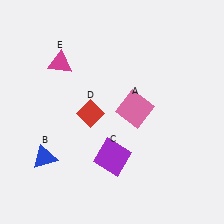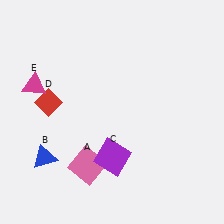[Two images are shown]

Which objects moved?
The objects that moved are: the pink square (A), the red diamond (D), the magenta triangle (E).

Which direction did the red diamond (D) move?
The red diamond (D) moved left.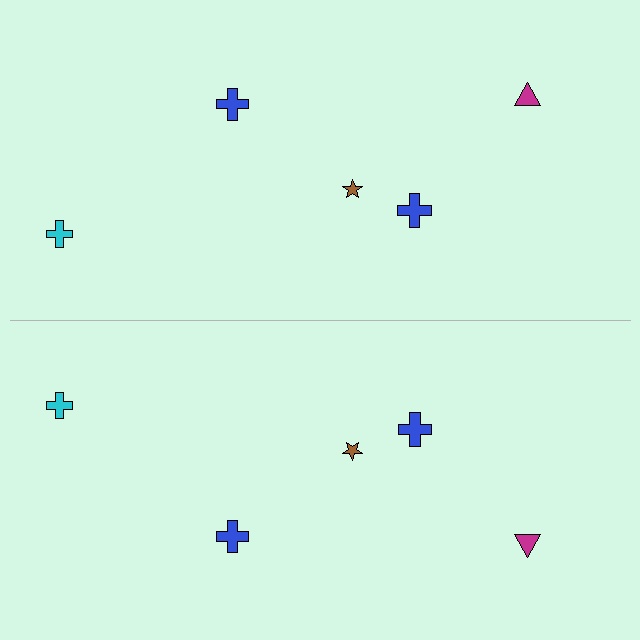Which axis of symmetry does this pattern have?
The pattern has a horizontal axis of symmetry running through the center of the image.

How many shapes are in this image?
There are 10 shapes in this image.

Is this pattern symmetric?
Yes, this pattern has bilateral (reflection) symmetry.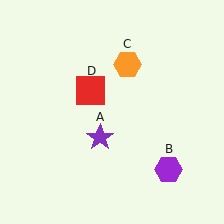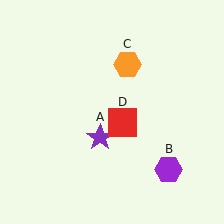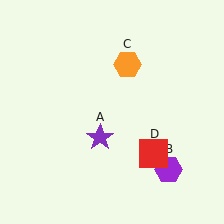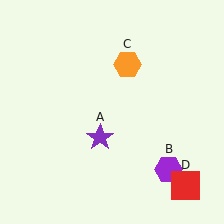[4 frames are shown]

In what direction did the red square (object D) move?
The red square (object D) moved down and to the right.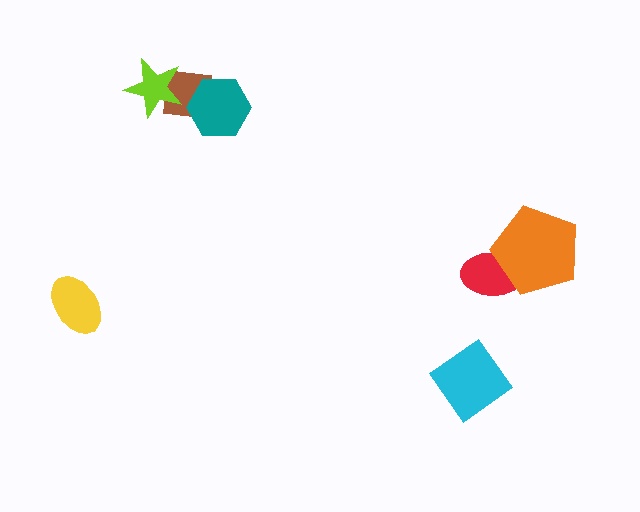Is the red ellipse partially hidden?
Yes, it is partially covered by another shape.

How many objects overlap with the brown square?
2 objects overlap with the brown square.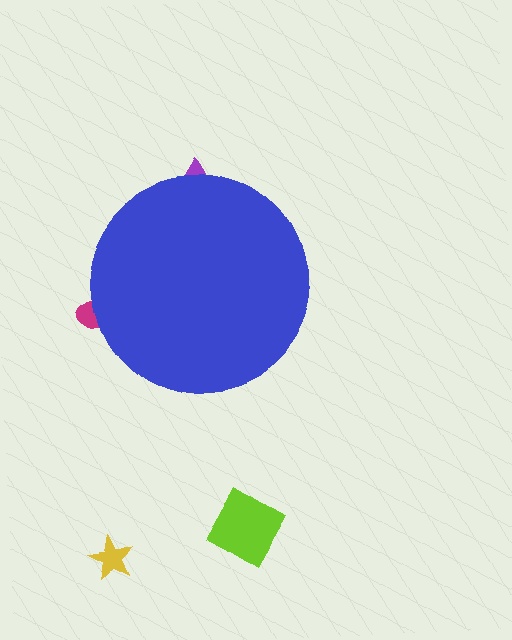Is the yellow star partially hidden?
No, the yellow star is fully visible.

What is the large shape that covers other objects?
A blue circle.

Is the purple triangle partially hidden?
Yes, the purple triangle is partially hidden behind the blue circle.